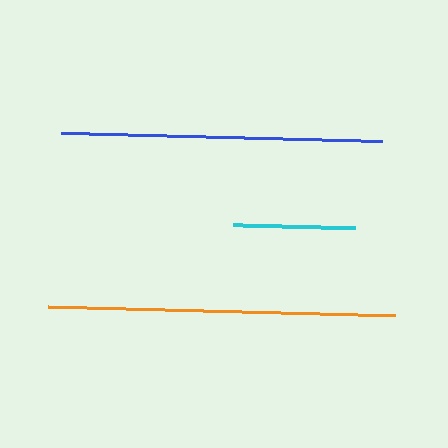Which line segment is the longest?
The orange line is the longest at approximately 347 pixels.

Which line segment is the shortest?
The cyan line is the shortest at approximately 123 pixels.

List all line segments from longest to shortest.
From longest to shortest: orange, blue, cyan.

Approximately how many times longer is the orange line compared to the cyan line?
The orange line is approximately 2.8 times the length of the cyan line.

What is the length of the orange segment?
The orange segment is approximately 347 pixels long.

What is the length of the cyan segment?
The cyan segment is approximately 123 pixels long.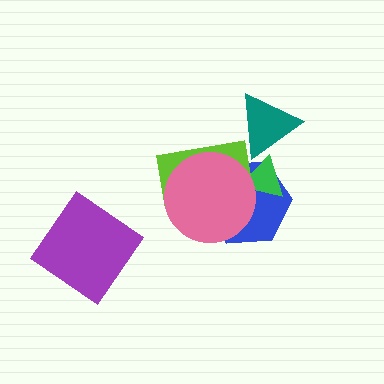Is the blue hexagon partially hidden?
Yes, it is partially covered by another shape.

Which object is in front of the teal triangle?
The green triangle is in front of the teal triangle.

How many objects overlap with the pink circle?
3 objects overlap with the pink circle.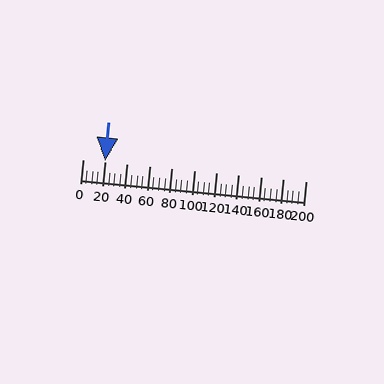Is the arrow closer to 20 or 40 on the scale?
The arrow is closer to 20.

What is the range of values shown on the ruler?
The ruler shows values from 0 to 200.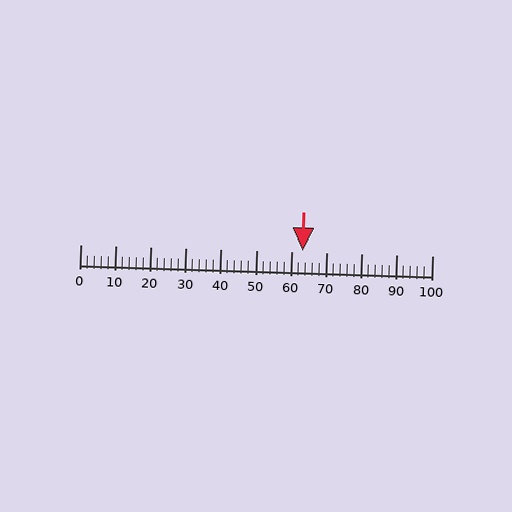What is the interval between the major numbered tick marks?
The major tick marks are spaced 10 units apart.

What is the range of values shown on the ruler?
The ruler shows values from 0 to 100.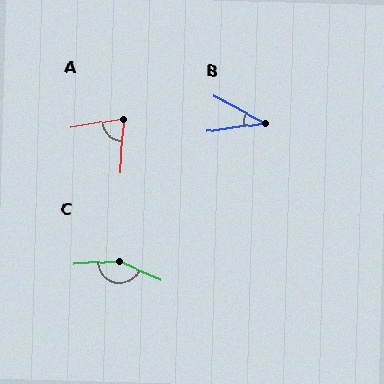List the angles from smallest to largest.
B (37°), A (77°), C (154°).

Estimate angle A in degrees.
Approximately 77 degrees.